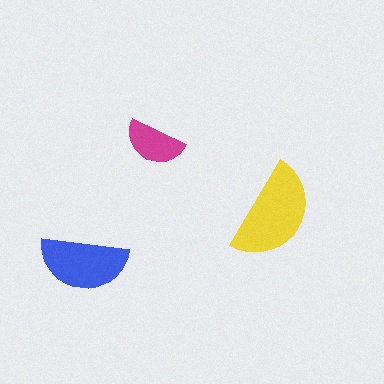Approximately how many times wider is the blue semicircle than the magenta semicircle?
About 1.5 times wider.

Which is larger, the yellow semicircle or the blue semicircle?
The yellow one.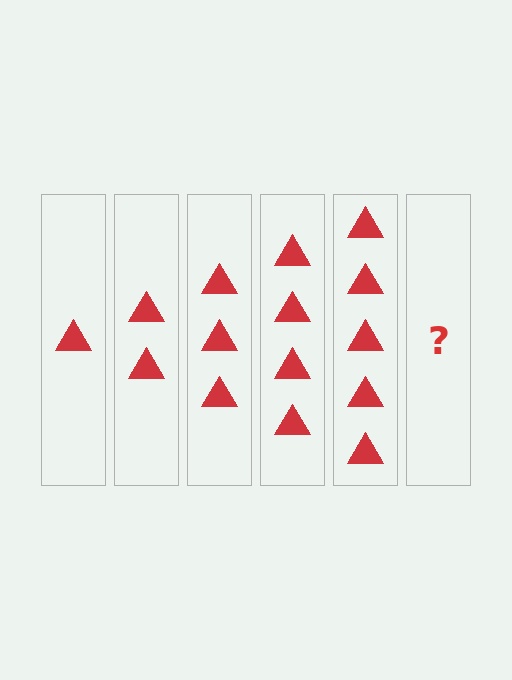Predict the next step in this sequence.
The next step is 6 triangles.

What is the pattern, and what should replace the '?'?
The pattern is that each step adds one more triangle. The '?' should be 6 triangles.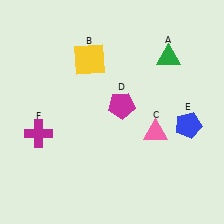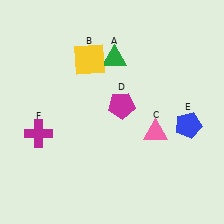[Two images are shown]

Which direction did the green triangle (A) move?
The green triangle (A) moved left.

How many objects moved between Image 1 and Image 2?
1 object moved between the two images.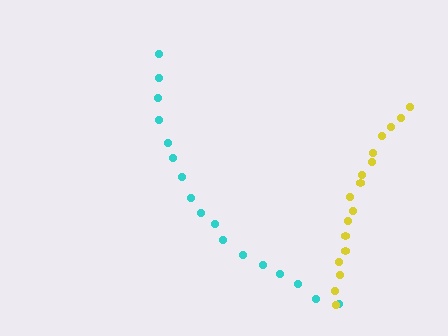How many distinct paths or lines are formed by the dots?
There are 2 distinct paths.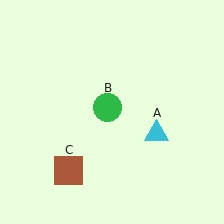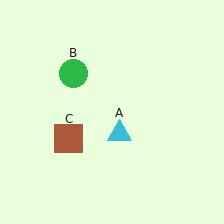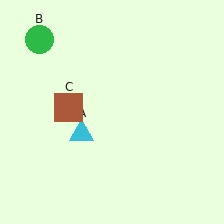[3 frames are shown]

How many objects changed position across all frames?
3 objects changed position: cyan triangle (object A), green circle (object B), brown square (object C).